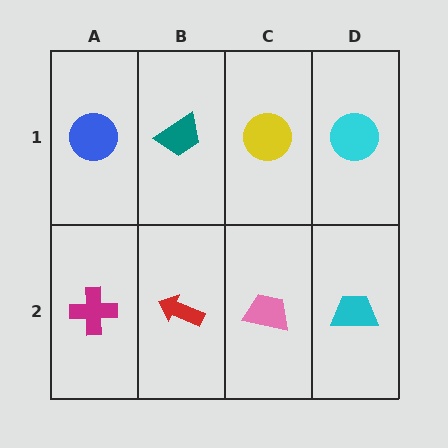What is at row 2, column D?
A cyan trapezoid.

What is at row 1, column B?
A teal trapezoid.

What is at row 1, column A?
A blue circle.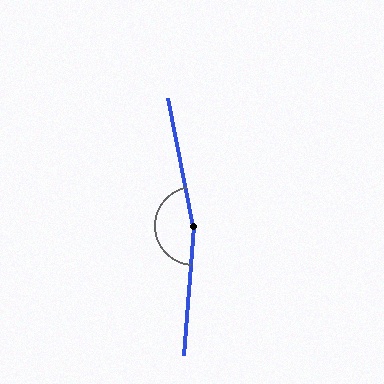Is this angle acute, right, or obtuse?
It is obtuse.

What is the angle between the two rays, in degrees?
Approximately 164 degrees.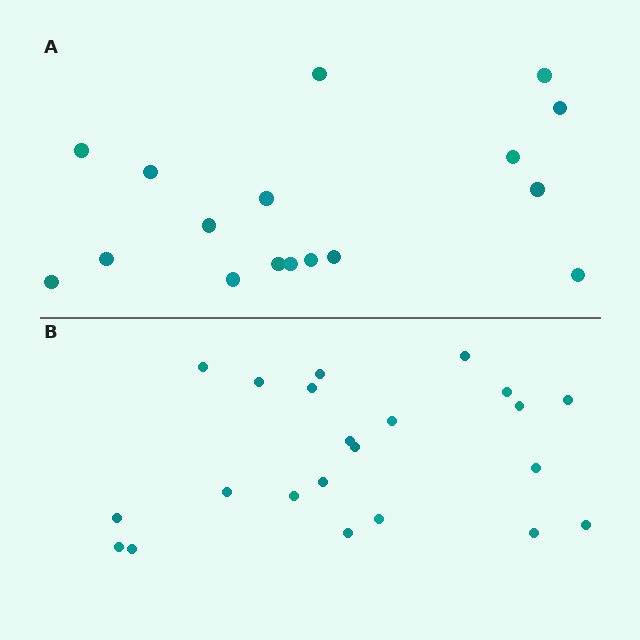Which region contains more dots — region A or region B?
Region B (the bottom region) has more dots.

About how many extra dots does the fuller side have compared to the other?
Region B has about 5 more dots than region A.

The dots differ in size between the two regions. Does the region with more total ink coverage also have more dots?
No. Region A has more total ink coverage because its dots are larger, but region B actually contains more individual dots. Total area can be misleading — the number of items is what matters here.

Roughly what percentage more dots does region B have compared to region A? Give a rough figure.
About 30% more.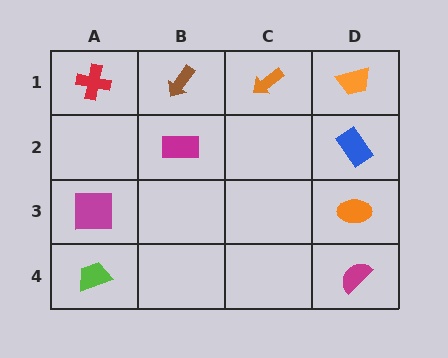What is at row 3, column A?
A magenta square.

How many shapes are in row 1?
4 shapes.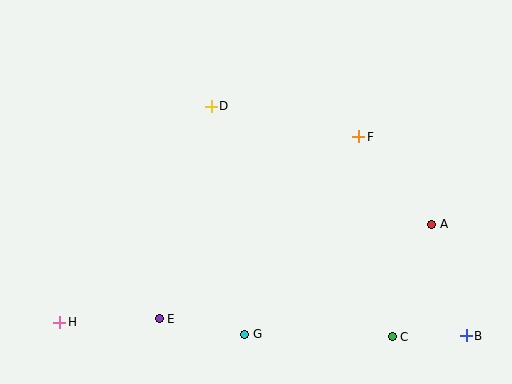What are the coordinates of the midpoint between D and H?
The midpoint between D and H is at (135, 214).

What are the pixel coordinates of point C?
Point C is at (392, 337).